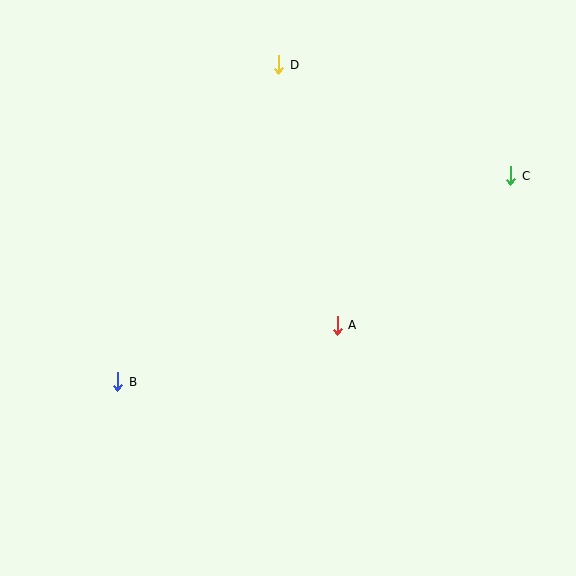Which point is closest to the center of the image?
Point A at (337, 325) is closest to the center.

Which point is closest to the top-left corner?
Point D is closest to the top-left corner.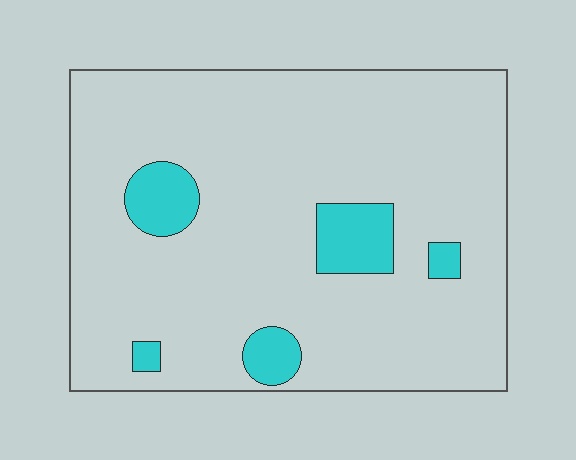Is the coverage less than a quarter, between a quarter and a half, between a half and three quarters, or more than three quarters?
Less than a quarter.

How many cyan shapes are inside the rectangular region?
5.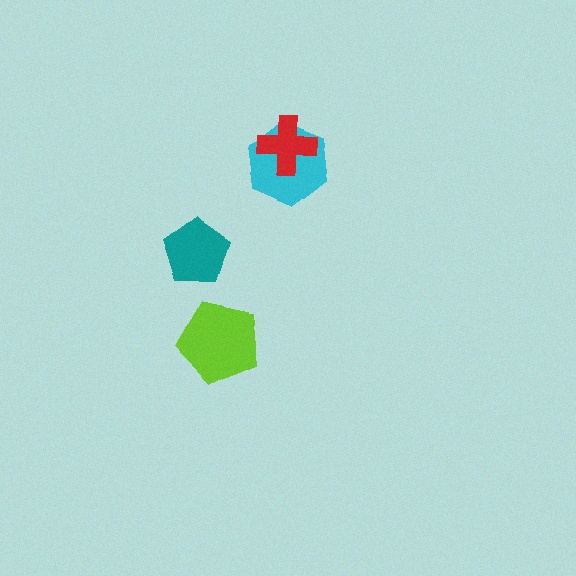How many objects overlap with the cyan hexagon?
1 object overlaps with the cyan hexagon.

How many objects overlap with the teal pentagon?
0 objects overlap with the teal pentagon.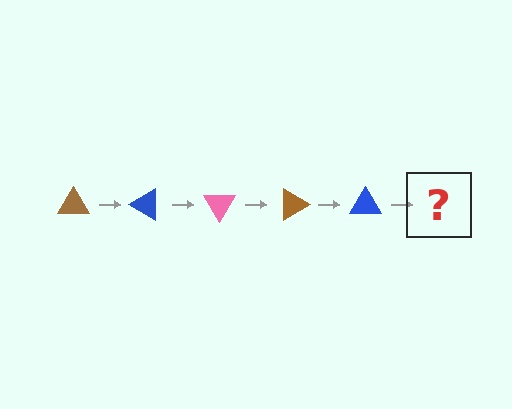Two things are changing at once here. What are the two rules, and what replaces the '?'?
The two rules are that it rotates 30 degrees each step and the color cycles through brown, blue, and pink. The '?' should be a pink triangle, rotated 150 degrees from the start.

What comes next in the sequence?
The next element should be a pink triangle, rotated 150 degrees from the start.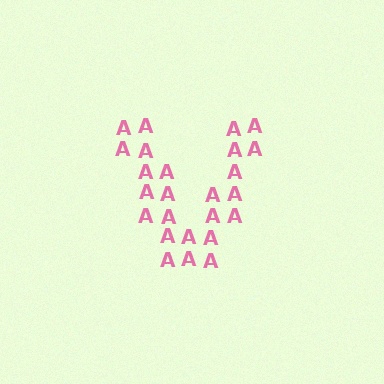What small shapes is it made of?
It is made of small letter A's.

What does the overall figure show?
The overall figure shows the letter V.